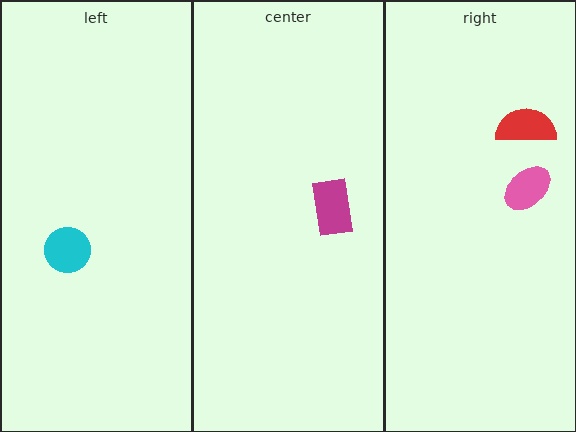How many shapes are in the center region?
1.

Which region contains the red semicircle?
The right region.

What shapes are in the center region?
The magenta rectangle.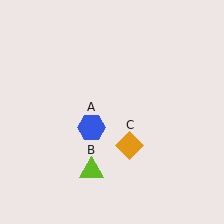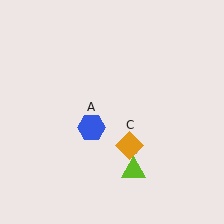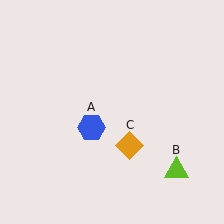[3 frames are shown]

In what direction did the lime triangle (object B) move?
The lime triangle (object B) moved right.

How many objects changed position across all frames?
1 object changed position: lime triangle (object B).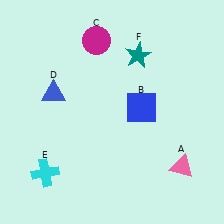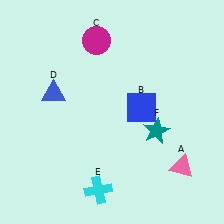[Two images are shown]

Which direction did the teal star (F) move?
The teal star (F) moved down.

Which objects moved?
The objects that moved are: the cyan cross (E), the teal star (F).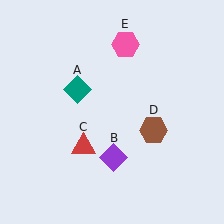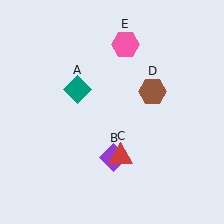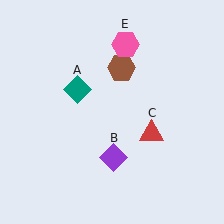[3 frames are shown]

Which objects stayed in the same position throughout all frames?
Teal diamond (object A) and purple diamond (object B) and pink hexagon (object E) remained stationary.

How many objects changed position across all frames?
2 objects changed position: red triangle (object C), brown hexagon (object D).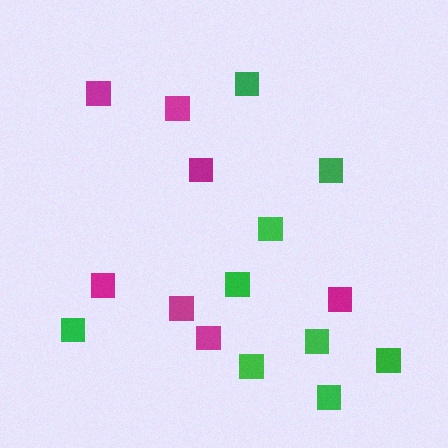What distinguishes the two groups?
There are 2 groups: one group of magenta squares (7) and one group of green squares (9).